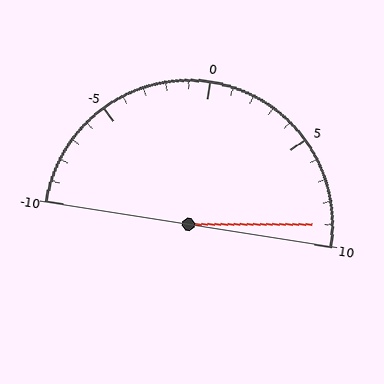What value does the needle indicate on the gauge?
The needle indicates approximately 9.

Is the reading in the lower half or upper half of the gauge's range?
The reading is in the upper half of the range (-10 to 10).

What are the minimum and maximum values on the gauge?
The gauge ranges from -10 to 10.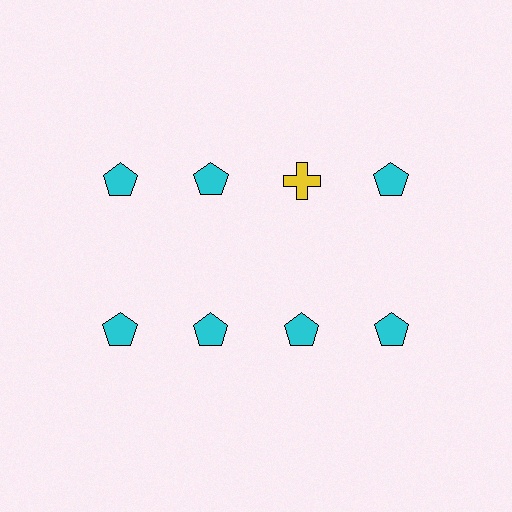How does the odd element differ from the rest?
It differs in both color (yellow instead of cyan) and shape (cross instead of pentagon).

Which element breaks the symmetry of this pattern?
The yellow cross in the top row, center column breaks the symmetry. All other shapes are cyan pentagons.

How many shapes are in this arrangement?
There are 8 shapes arranged in a grid pattern.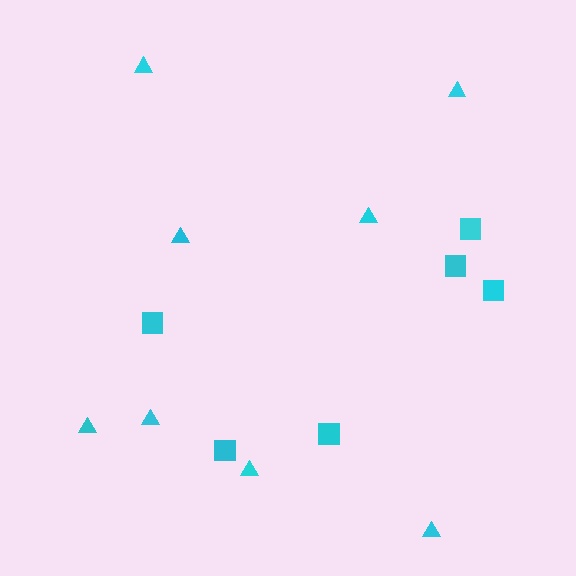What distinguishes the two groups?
There are 2 groups: one group of triangles (8) and one group of squares (6).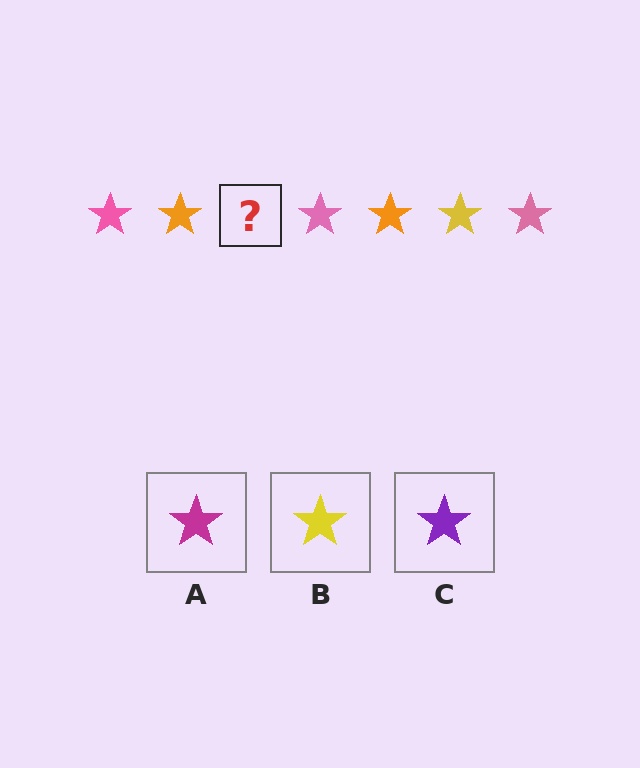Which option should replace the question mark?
Option B.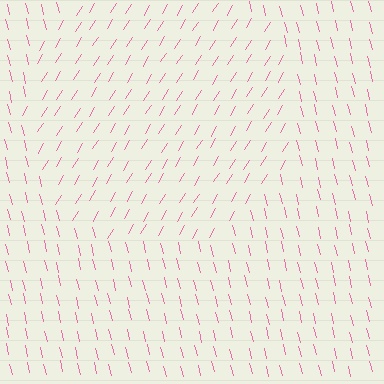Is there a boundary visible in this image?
Yes, there is a texture boundary formed by a change in line orientation.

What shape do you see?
I see a circle.